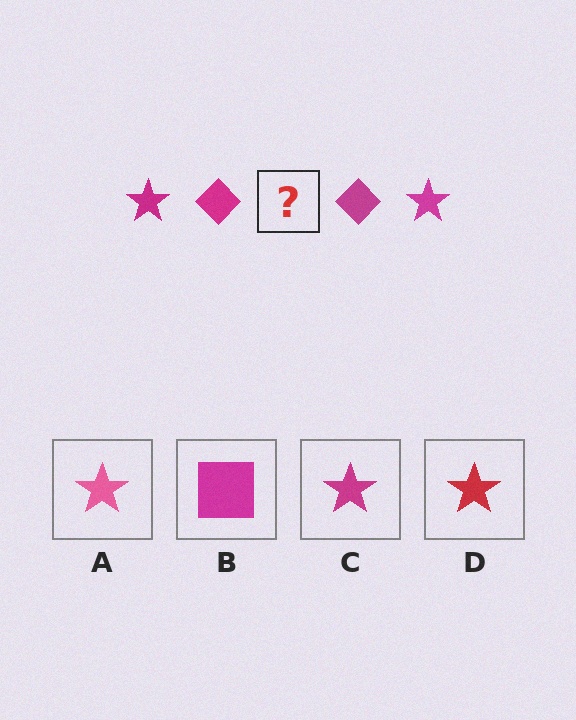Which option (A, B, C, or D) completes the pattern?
C.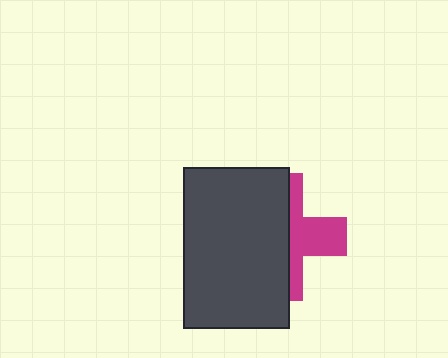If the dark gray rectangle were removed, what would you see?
You would see the complete magenta cross.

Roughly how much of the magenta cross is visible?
A small part of it is visible (roughly 41%).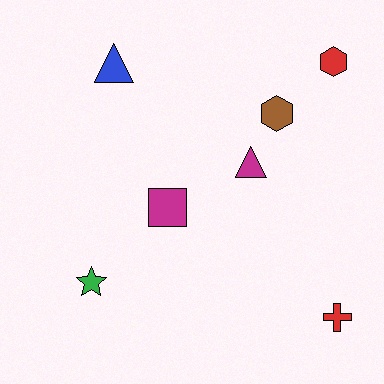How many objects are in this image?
There are 7 objects.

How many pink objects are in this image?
There are no pink objects.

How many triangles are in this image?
There are 2 triangles.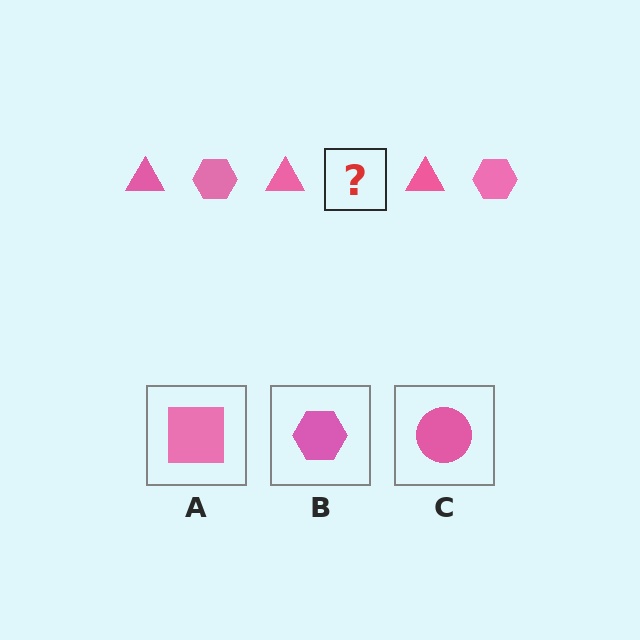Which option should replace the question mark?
Option B.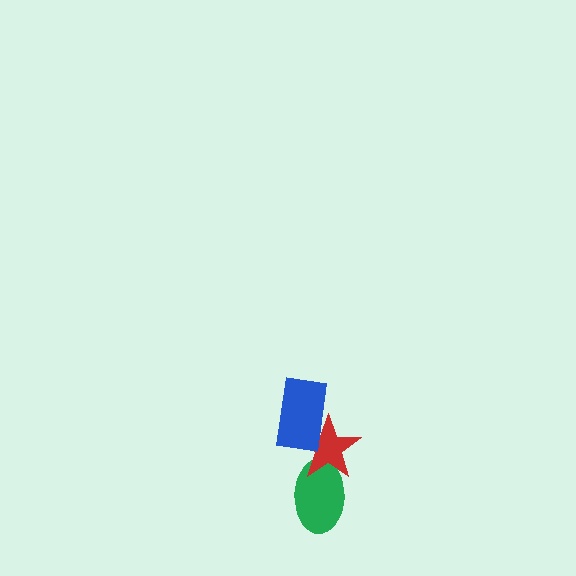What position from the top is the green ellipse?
The green ellipse is 3rd from the top.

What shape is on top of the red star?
The blue rectangle is on top of the red star.